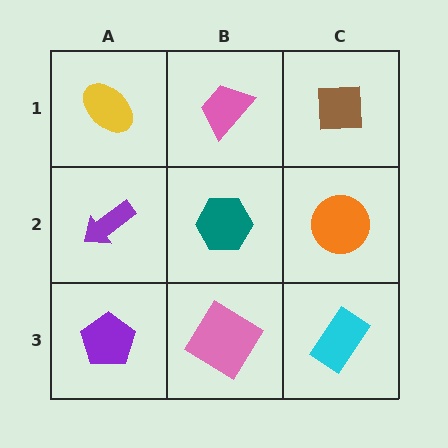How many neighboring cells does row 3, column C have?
2.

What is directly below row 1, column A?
A purple arrow.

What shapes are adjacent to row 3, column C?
An orange circle (row 2, column C), a pink diamond (row 3, column B).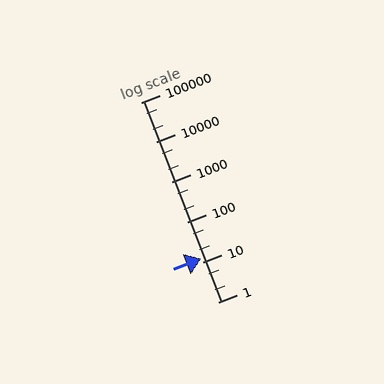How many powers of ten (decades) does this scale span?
The scale spans 5 decades, from 1 to 100000.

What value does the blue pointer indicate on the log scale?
The pointer indicates approximately 12.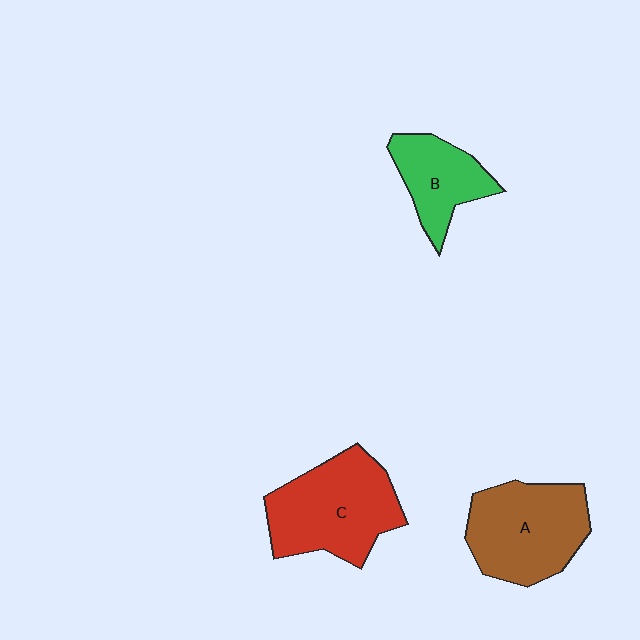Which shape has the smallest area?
Shape B (green).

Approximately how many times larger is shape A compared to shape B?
Approximately 1.6 times.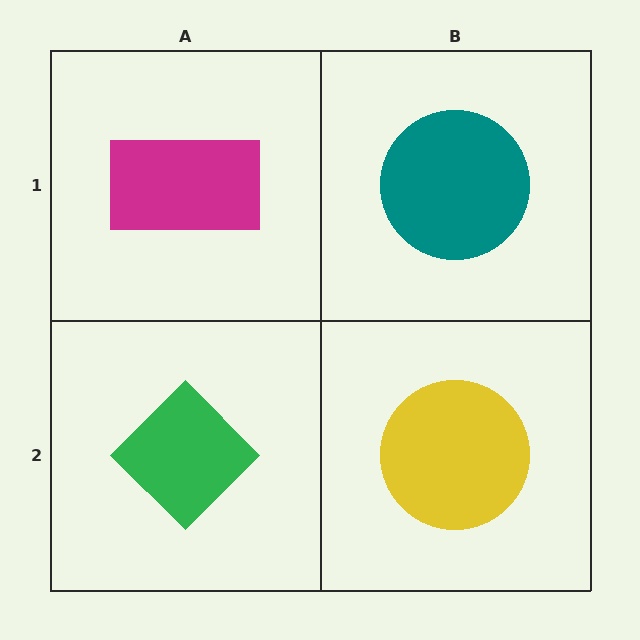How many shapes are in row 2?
2 shapes.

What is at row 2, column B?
A yellow circle.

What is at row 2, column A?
A green diamond.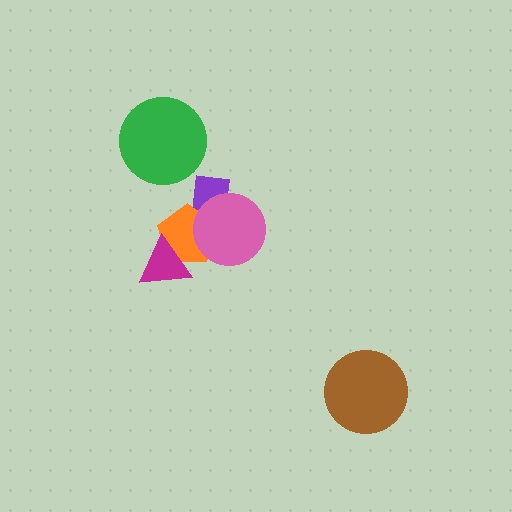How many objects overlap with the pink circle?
2 objects overlap with the pink circle.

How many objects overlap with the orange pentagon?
3 objects overlap with the orange pentagon.